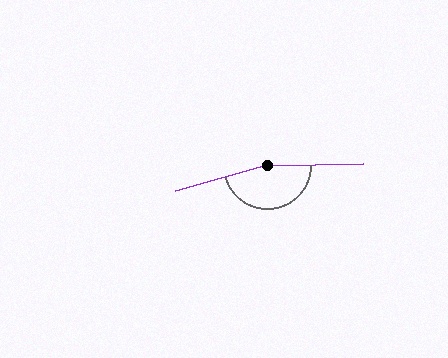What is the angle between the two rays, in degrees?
Approximately 166 degrees.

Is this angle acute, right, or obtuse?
It is obtuse.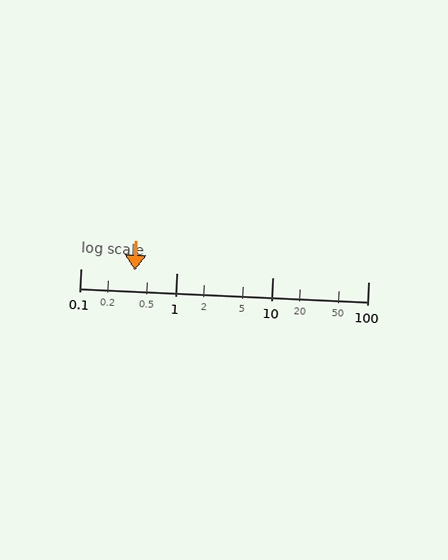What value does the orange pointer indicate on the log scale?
The pointer indicates approximately 0.37.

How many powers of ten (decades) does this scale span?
The scale spans 3 decades, from 0.1 to 100.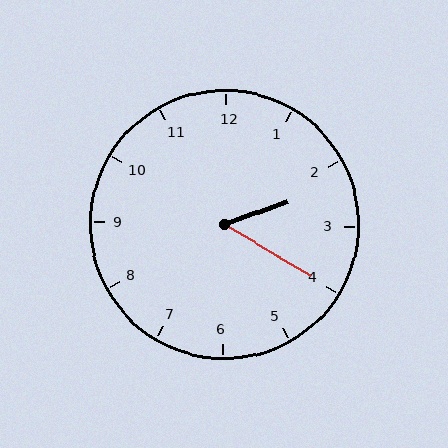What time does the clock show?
2:20.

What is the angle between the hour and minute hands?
Approximately 50 degrees.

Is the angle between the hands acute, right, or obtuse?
It is acute.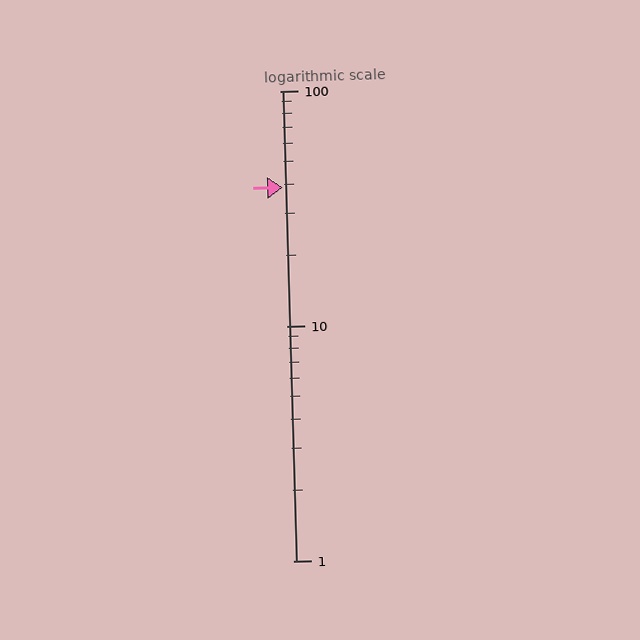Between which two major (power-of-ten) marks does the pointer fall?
The pointer is between 10 and 100.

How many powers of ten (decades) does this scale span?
The scale spans 2 decades, from 1 to 100.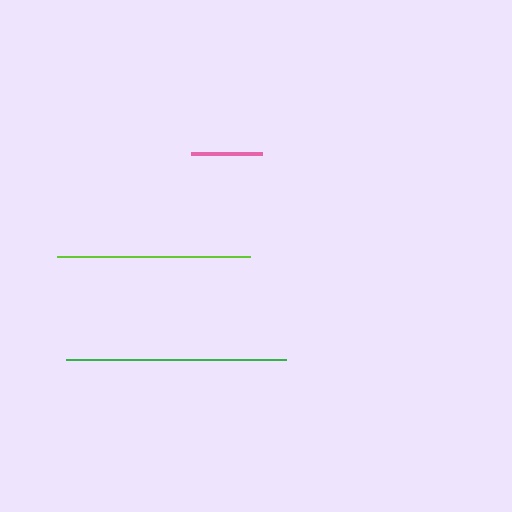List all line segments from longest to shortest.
From longest to shortest: green, lime, pink.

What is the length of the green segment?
The green segment is approximately 220 pixels long.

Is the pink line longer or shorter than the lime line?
The lime line is longer than the pink line.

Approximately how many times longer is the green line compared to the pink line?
The green line is approximately 3.1 times the length of the pink line.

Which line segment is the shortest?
The pink line is the shortest at approximately 71 pixels.